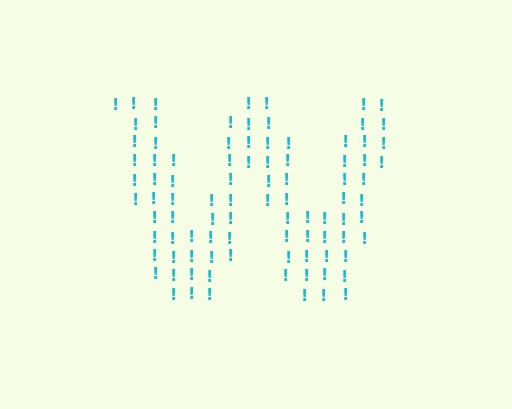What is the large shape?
The large shape is the letter W.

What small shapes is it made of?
It is made of small exclamation marks.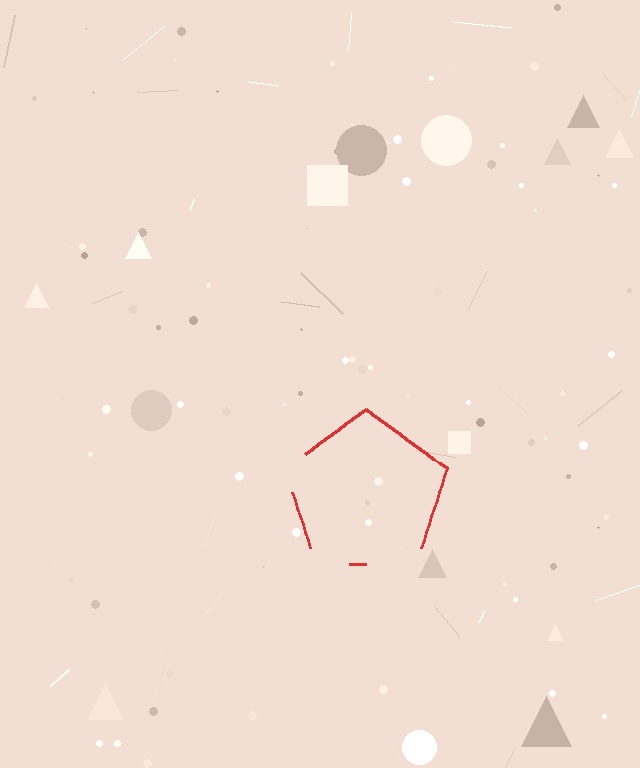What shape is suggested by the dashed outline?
The dashed outline suggests a pentagon.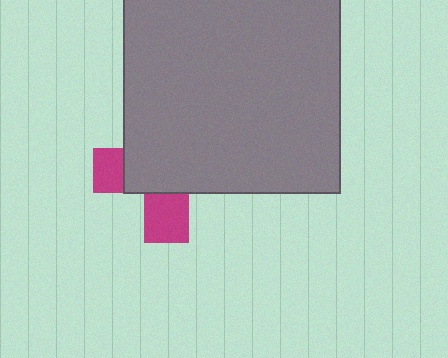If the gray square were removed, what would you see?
You would see the complete magenta cross.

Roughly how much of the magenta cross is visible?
A small part of it is visible (roughly 33%).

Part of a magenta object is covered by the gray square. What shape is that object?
It is a cross.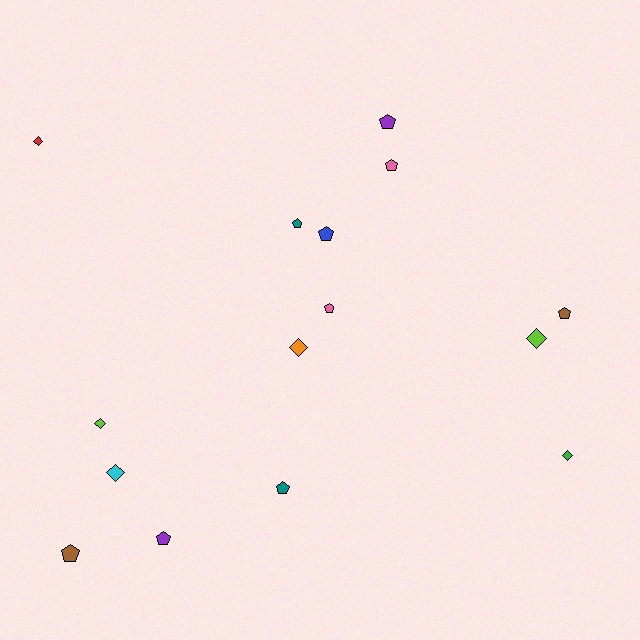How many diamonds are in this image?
There are 6 diamonds.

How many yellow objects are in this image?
There are no yellow objects.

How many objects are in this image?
There are 15 objects.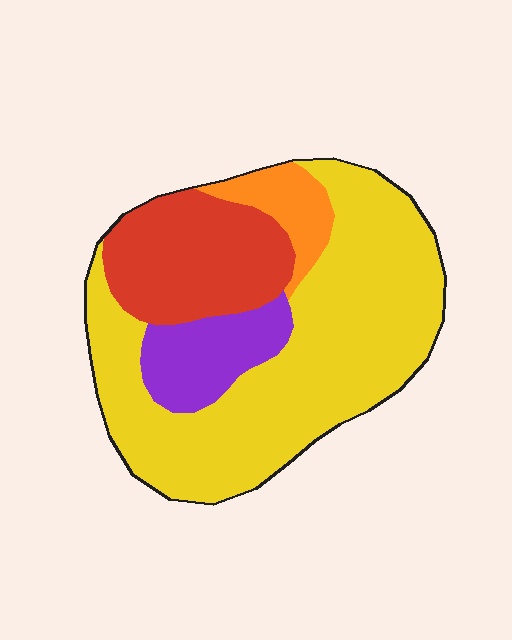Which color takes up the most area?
Yellow, at roughly 60%.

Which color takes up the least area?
Orange, at roughly 5%.